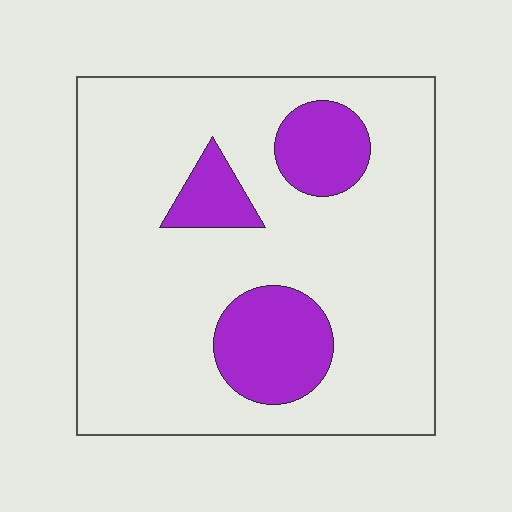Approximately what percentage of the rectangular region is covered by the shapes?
Approximately 20%.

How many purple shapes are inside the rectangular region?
3.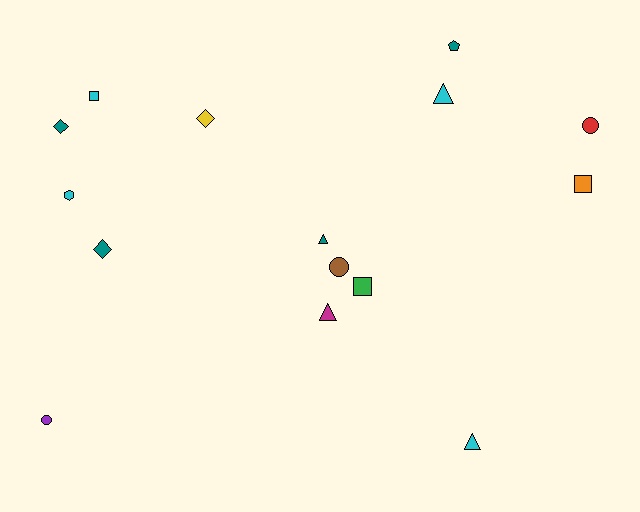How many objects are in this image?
There are 15 objects.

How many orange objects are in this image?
There is 1 orange object.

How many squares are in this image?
There are 3 squares.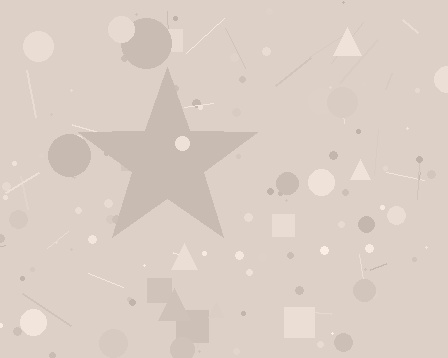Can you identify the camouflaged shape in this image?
The camouflaged shape is a star.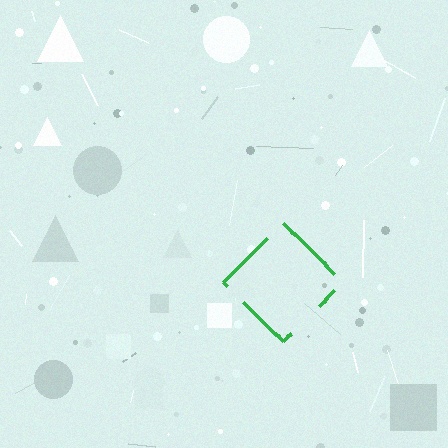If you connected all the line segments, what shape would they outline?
They would outline a diamond.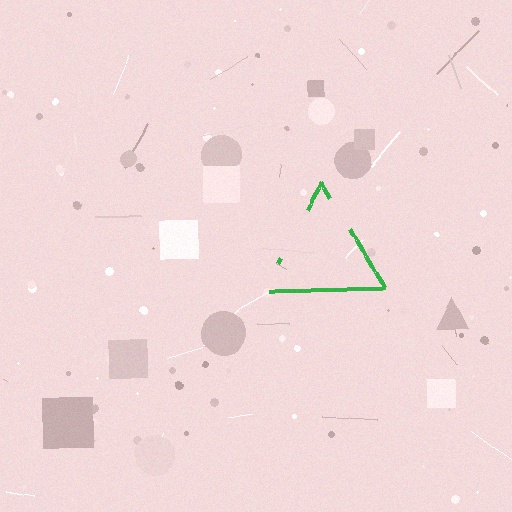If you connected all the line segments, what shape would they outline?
They would outline a triangle.